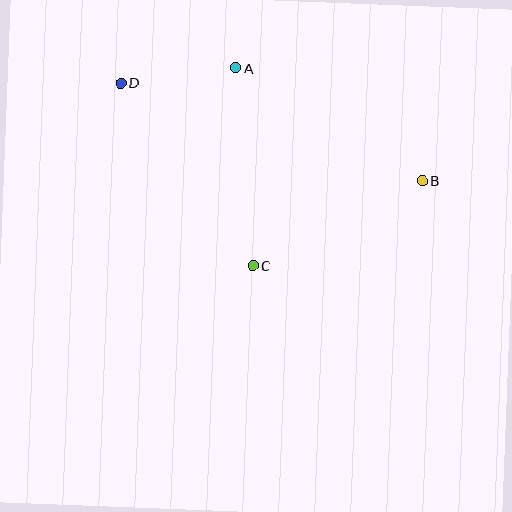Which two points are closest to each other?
Points A and D are closest to each other.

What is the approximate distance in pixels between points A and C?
The distance between A and C is approximately 198 pixels.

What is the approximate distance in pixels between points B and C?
The distance between B and C is approximately 189 pixels.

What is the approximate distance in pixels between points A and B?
The distance between A and B is approximately 218 pixels.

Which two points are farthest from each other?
Points B and D are farthest from each other.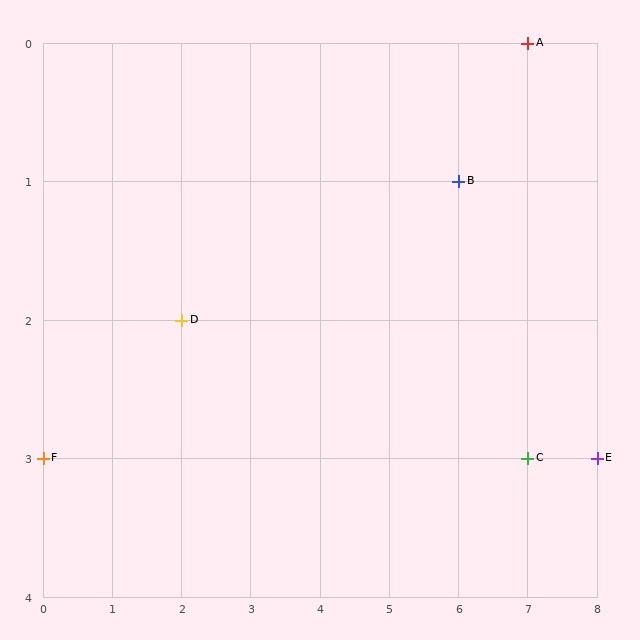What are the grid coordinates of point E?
Point E is at grid coordinates (8, 3).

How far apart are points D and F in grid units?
Points D and F are 2 columns and 1 row apart (about 2.2 grid units diagonally).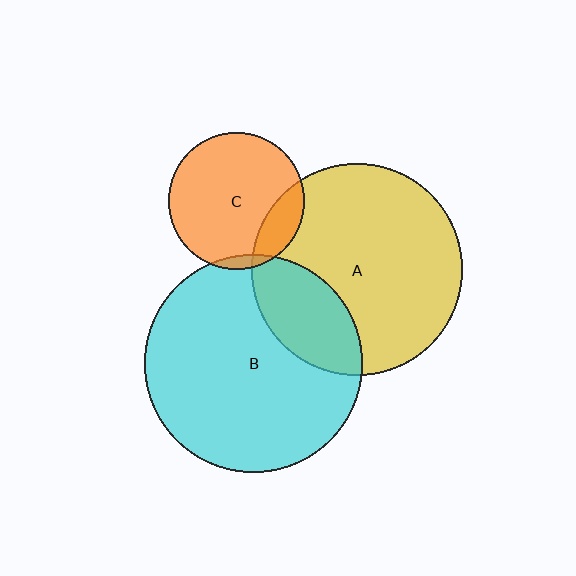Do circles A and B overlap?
Yes.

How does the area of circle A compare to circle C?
Approximately 2.4 times.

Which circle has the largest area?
Circle B (cyan).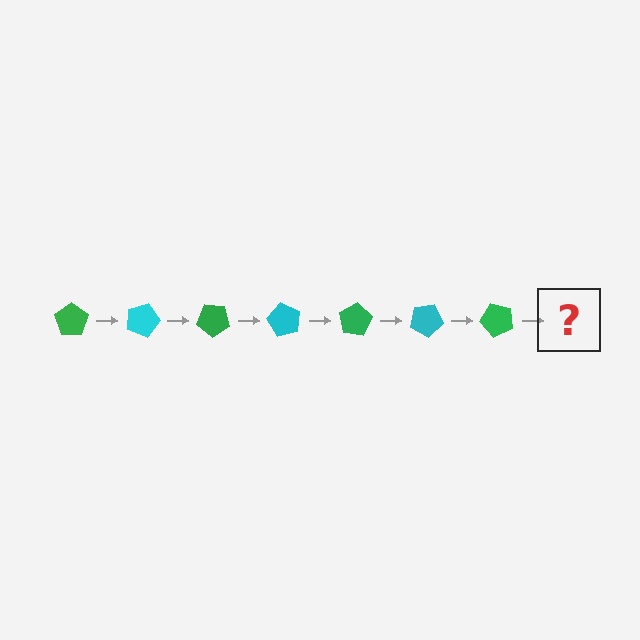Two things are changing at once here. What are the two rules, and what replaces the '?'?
The two rules are that it rotates 20 degrees each step and the color cycles through green and cyan. The '?' should be a cyan pentagon, rotated 140 degrees from the start.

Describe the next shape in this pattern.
It should be a cyan pentagon, rotated 140 degrees from the start.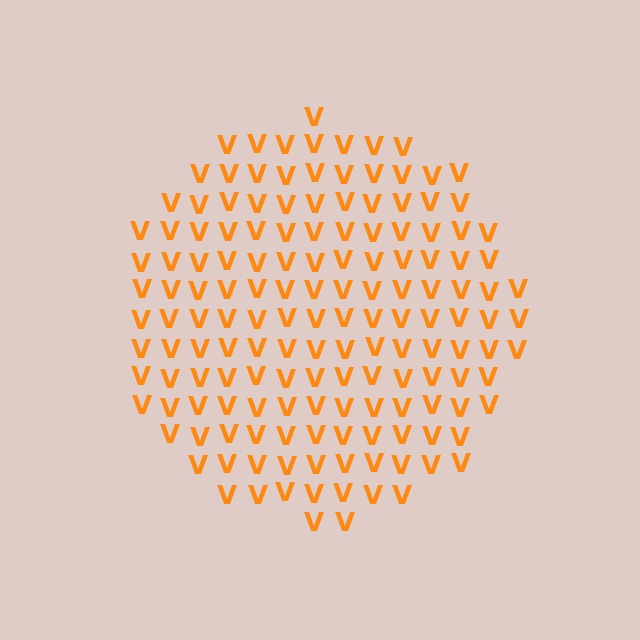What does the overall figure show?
The overall figure shows a circle.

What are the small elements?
The small elements are letter V's.